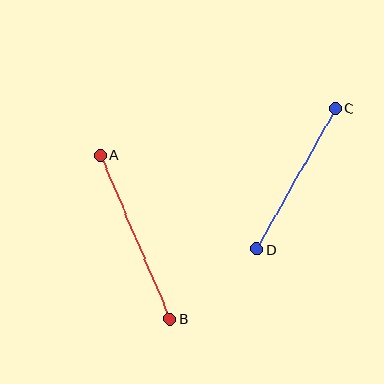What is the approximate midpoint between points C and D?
The midpoint is at approximately (296, 179) pixels.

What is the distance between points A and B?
The distance is approximately 178 pixels.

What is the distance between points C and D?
The distance is approximately 162 pixels.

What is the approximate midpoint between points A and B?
The midpoint is at approximately (135, 237) pixels.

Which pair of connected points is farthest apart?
Points A and B are farthest apart.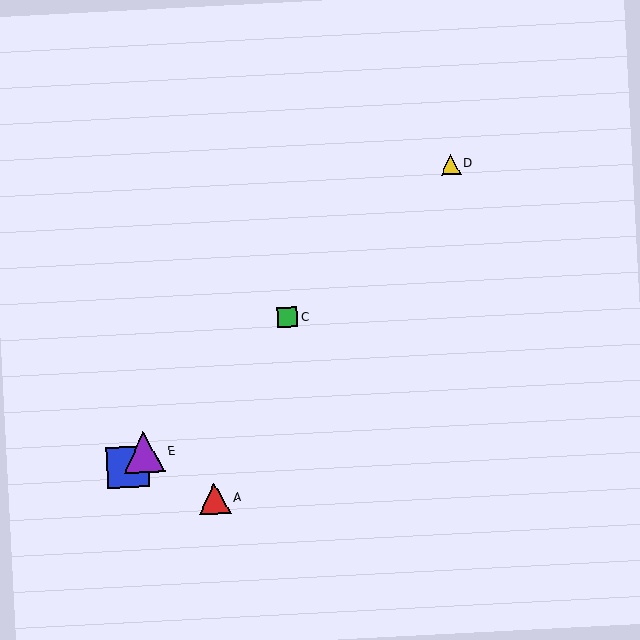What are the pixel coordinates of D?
Object D is at (450, 165).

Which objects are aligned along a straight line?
Objects B, C, D, E are aligned along a straight line.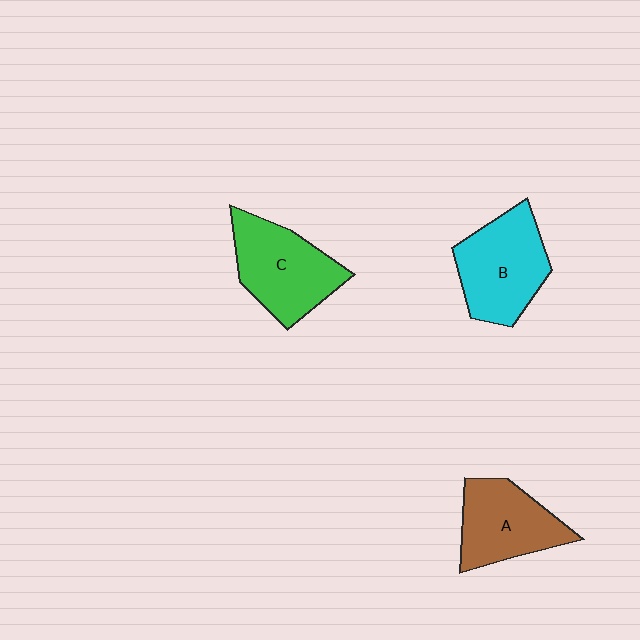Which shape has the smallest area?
Shape A (brown).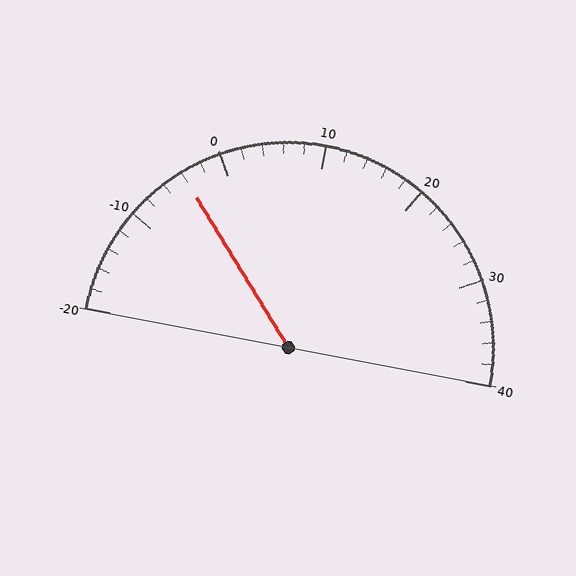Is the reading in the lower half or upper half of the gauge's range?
The reading is in the lower half of the range (-20 to 40).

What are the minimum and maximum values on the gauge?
The gauge ranges from -20 to 40.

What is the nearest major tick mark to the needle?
The nearest major tick mark is 0.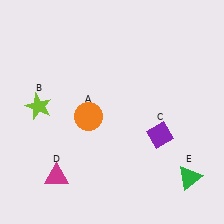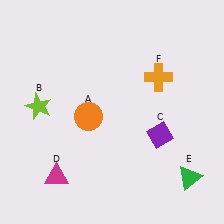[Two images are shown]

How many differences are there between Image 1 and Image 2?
There is 1 difference between the two images.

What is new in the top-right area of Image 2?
An orange cross (F) was added in the top-right area of Image 2.